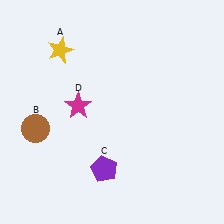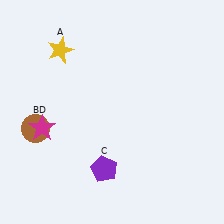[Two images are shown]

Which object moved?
The magenta star (D) moved left.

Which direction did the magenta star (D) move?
The magenta star (D) moved left.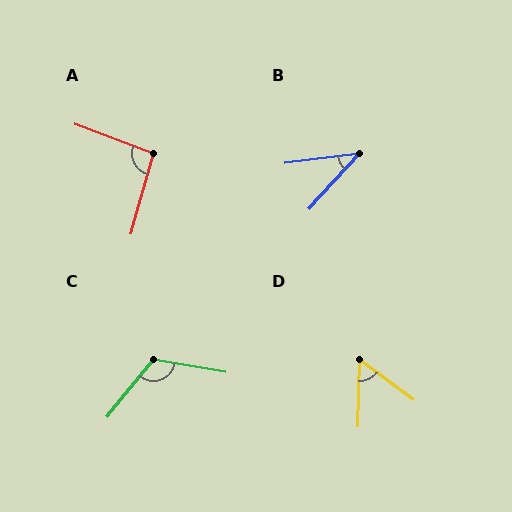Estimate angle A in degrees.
Approximately 95 degrees.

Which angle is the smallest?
B, at approximately 40 degrees.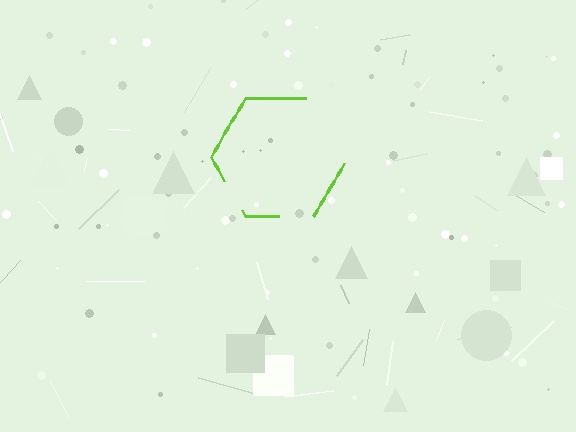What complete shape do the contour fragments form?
The contour fragments form a hexagon.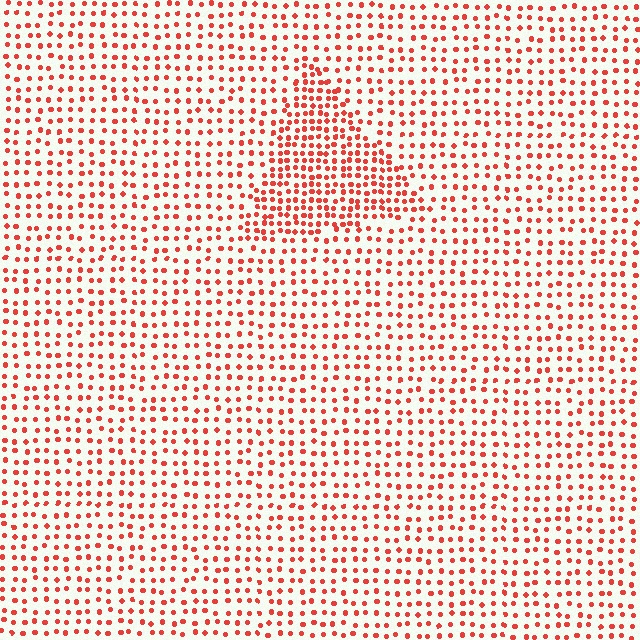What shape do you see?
I see a triangle.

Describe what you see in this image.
The image contains small red elements arranged at two different densities. A triangle-shaped region is visible where the elements are more densely packed than the surrounding area.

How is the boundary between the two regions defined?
The boundary is defined by a change in element density (approximately 1.8x ratio). All elements are the same color, size, and shape.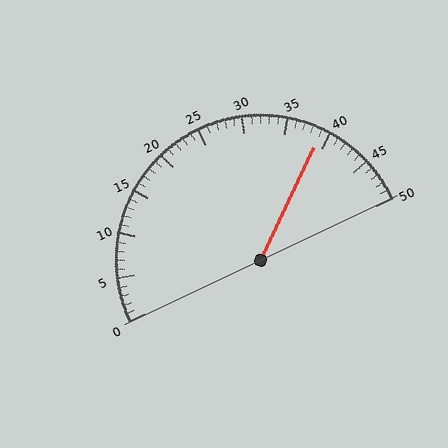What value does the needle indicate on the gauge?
The needle indicates approximately 39.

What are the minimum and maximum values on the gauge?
The gauge ranges from 0 to 50.